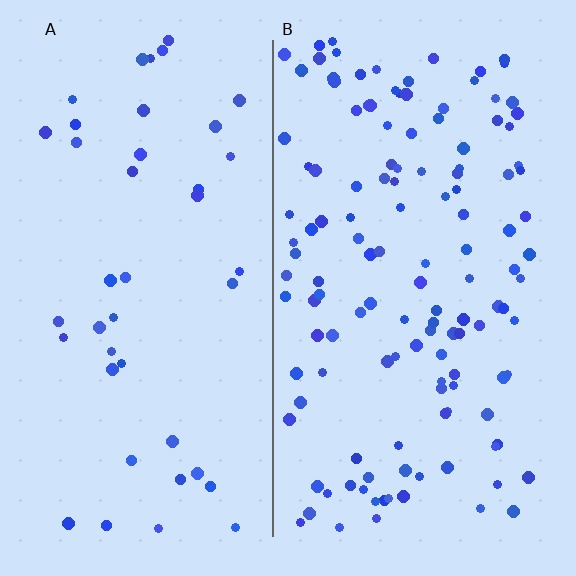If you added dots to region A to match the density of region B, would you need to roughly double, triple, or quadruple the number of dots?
Approximately triple.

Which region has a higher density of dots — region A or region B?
B (the right).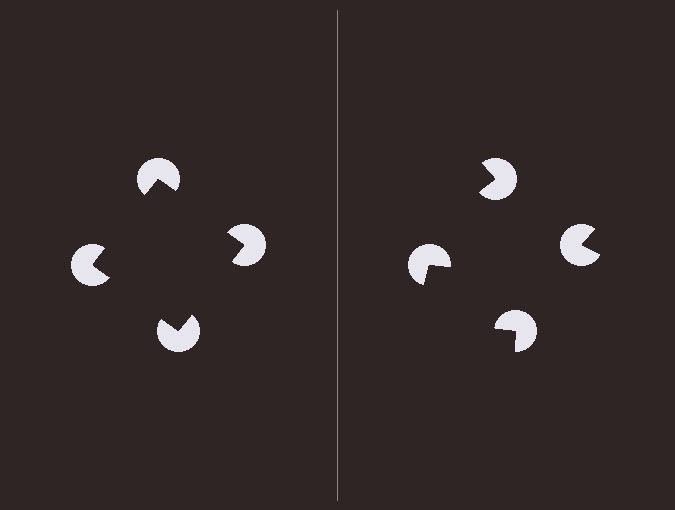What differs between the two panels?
The pac-man discs are positioned identically on both sides; only the wedge orientations differ. On the left they align to a square; on the right they are misaligned.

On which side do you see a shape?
An illusory square appears on the left side. On the right side the wedge cuts are rotated, so no coherent shape forms.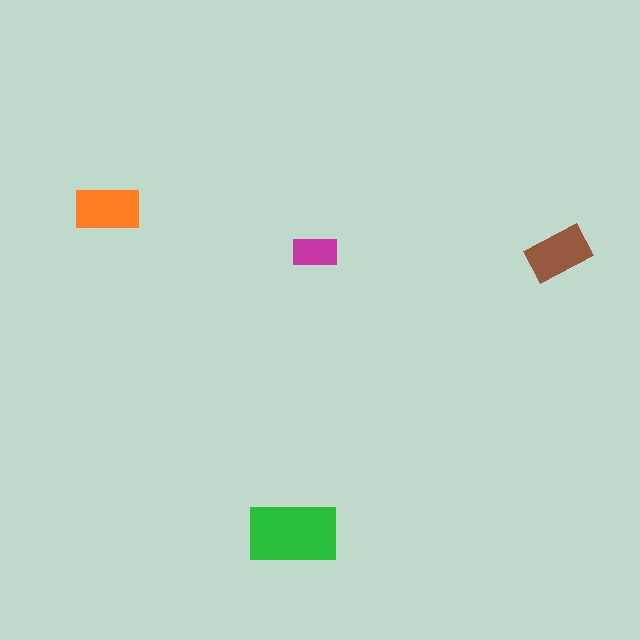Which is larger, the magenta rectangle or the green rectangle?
The green one.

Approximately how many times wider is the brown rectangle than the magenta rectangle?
About 1.5 times wider.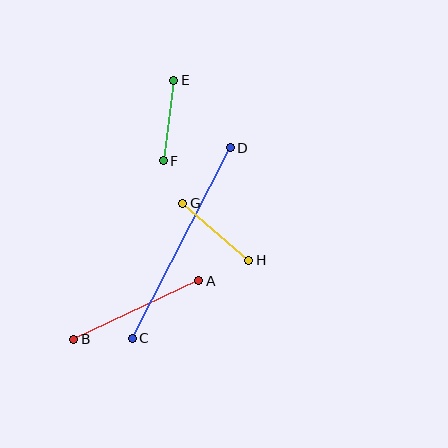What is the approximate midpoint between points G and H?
The midpoint is at approximately (216, 232) pixels.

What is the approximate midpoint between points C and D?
The midpoint is at approximately (181, 243) pixels.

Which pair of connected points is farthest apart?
Points C and D are farthest apart.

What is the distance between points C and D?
The distance is approximately 215 pixels.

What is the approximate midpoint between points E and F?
The midpoint is at approximately (169, 121) pixels.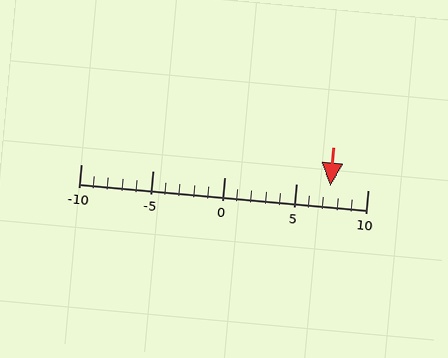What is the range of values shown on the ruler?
The ruler shows values from -10 to 10.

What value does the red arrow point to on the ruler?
The red arrow points to approximately 7.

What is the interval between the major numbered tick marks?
The major tick marks are spaced 5 units apart.